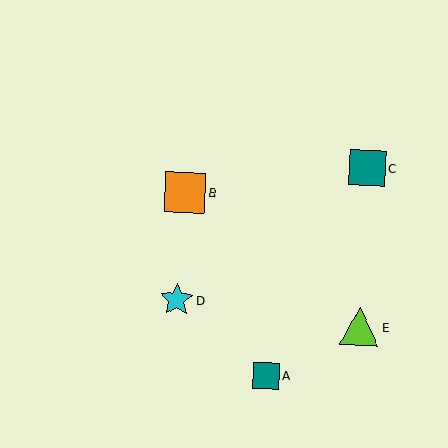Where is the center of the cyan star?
The center of the cyan star is at (176, 300).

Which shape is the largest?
The orange square (labeled B) is the largest.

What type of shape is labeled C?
Shape C is a teal square.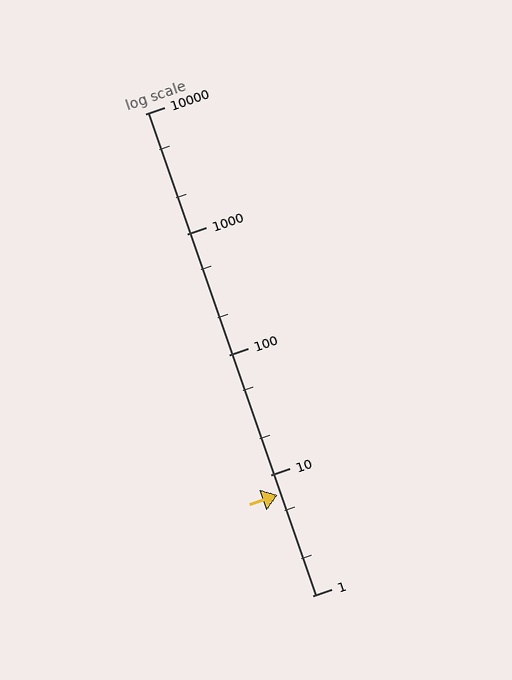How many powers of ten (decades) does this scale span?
The scale spans 4 decades, from 1 to 10000.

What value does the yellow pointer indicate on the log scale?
The pointer indicates approximately 6.9.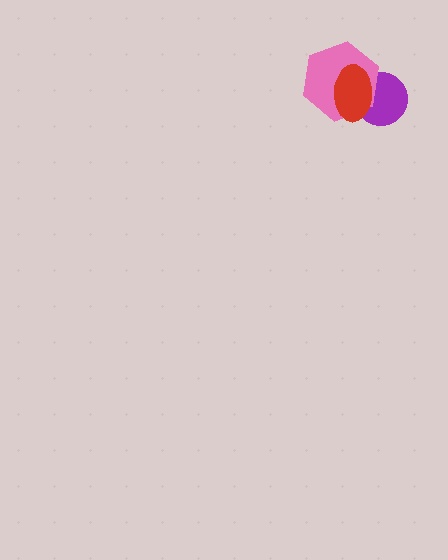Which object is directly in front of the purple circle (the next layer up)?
The pink hexagon is directly in front of the purple circle.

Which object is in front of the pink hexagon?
The red ellipse is in front of the pink hexagon.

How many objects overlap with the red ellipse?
2 objects overlap with the red ellipse.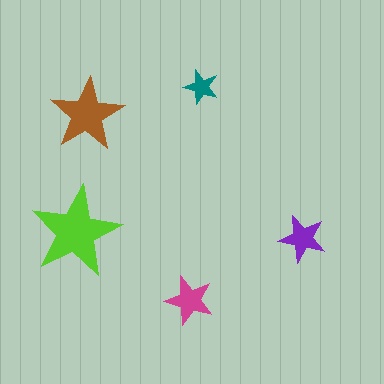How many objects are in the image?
There are 5 objects in the image.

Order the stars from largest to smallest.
the lime one, the brown one, the magenta one, the purple one, the teal one.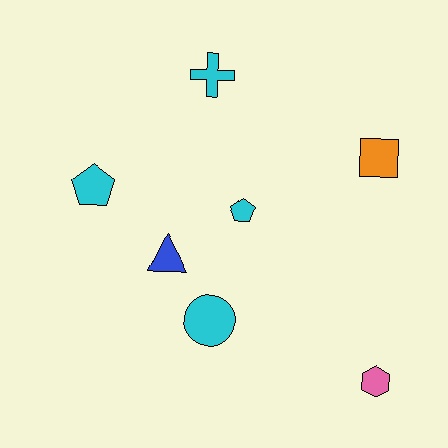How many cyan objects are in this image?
There are 4 cyan objects.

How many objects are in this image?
There are 7 objects.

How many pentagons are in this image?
There are 2 pentagons.